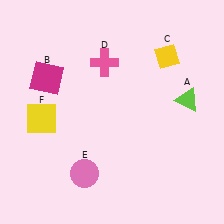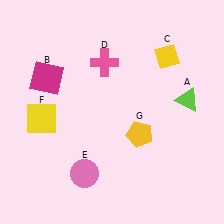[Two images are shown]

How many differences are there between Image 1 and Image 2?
There is 1 difference between the two images.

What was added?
A yellow pentagon (G) was added in Image 2.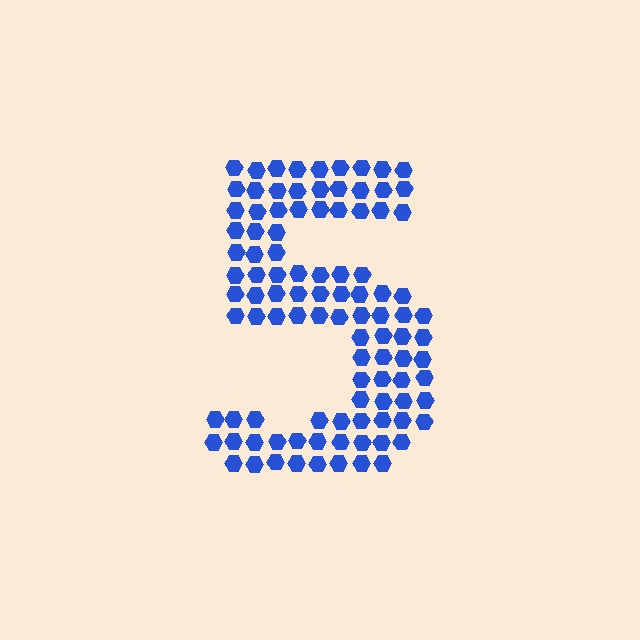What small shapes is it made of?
It is made of small hexagons.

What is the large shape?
The large shape is the digit 5.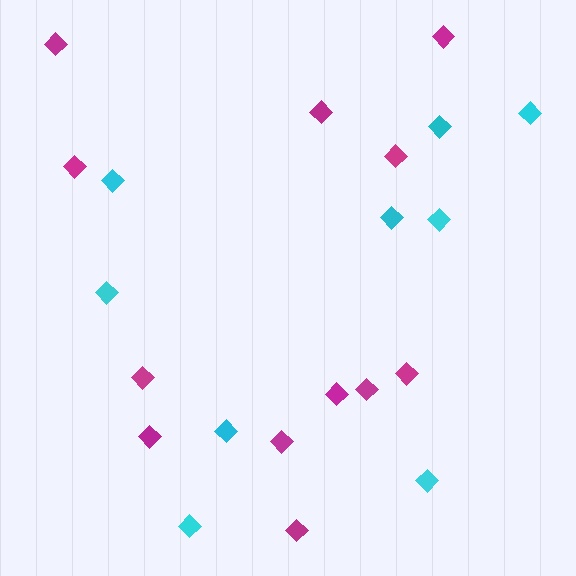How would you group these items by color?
There are 2 groups: one group of cyan diamonds (9) and one group of magenta diamonds (12).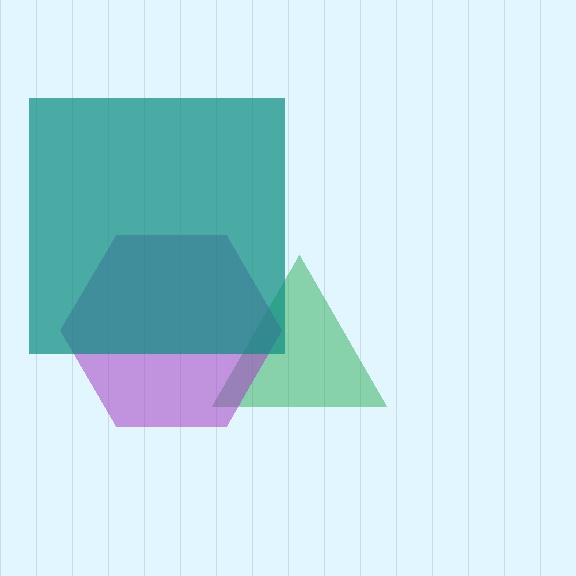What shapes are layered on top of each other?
The layered shapes are: a green triangle, a purple hexagon, a teal square.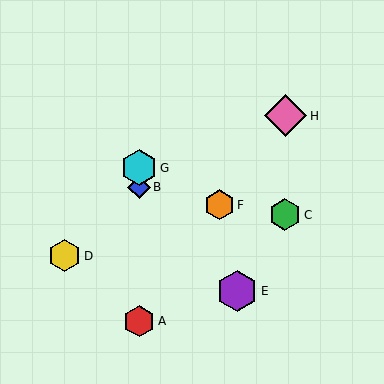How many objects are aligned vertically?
3 objects (A, B, G) are aligned vertically.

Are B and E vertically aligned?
No, B is at x≈139 and E is at x≈237.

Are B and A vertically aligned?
Yes, both are at x≈139.